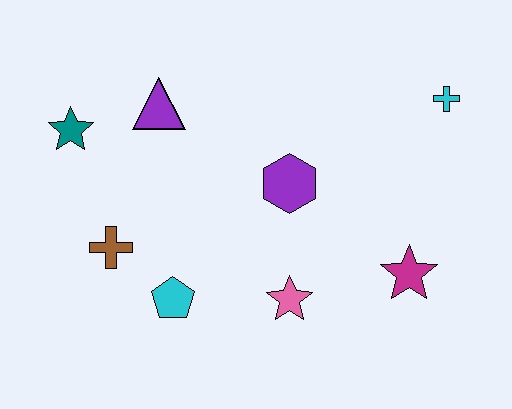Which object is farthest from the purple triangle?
The magenta star is farthest from the purple triangle.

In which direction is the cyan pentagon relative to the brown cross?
The cyan pentagon is to the right of the brown cross.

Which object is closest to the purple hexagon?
The pink star is closest to the purple hexagon.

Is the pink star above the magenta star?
No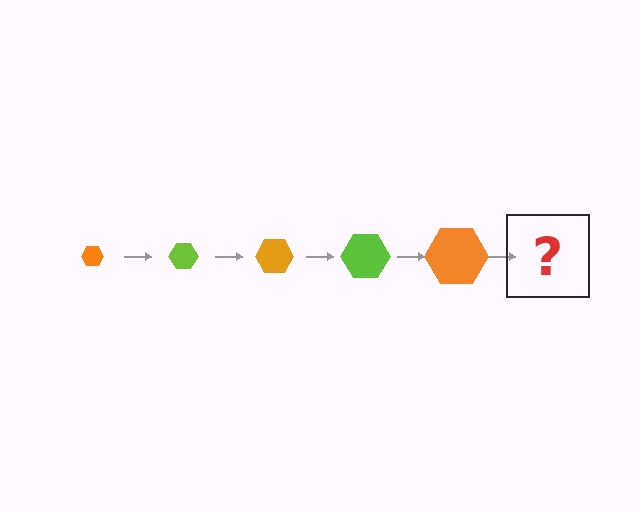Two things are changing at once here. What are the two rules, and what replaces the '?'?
The two rules are that the hexagon grows larger each step and the color cycles through orange and lime. The '?' should be a lime hexagon, larger than the previous one.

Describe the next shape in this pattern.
It should be a lime hexagon, larger than the previous one.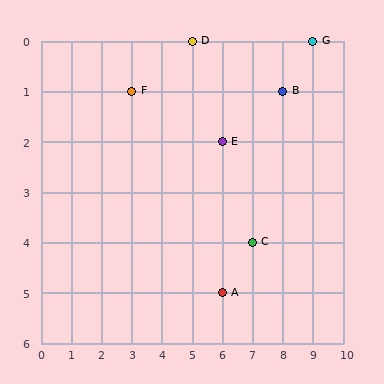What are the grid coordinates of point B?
Point B is at grid coordinates (8, 1).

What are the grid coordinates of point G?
Point G is at grid coordinates (9, 0).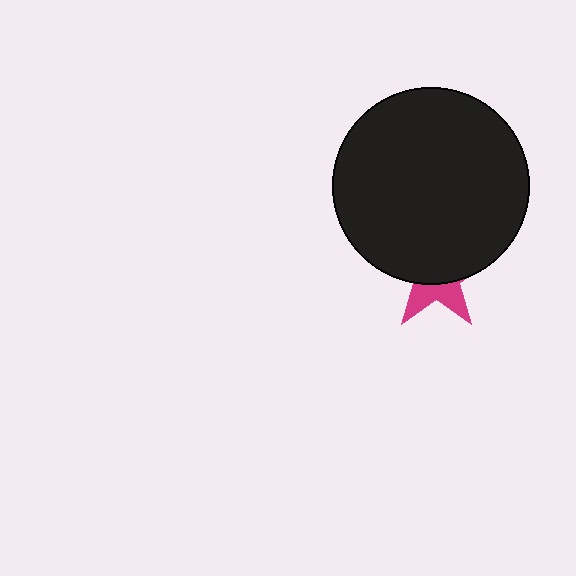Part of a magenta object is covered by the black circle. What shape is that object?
It is a star.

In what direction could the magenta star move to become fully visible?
The magenta star could move down. That would shift it out from behind the black circle entirely.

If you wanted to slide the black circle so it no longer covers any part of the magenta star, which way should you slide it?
Slide it up — that is the most direct way to separate the two shapes.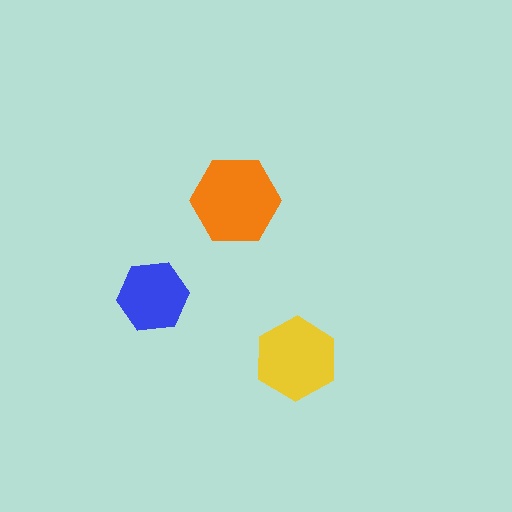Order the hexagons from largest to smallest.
the orange one, the yellow one, the blue one.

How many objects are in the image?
There are 3 objects in the image.